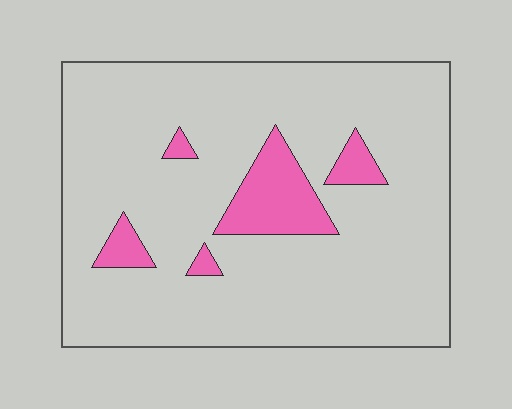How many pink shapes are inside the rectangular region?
5.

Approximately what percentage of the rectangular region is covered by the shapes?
Approximately 10%.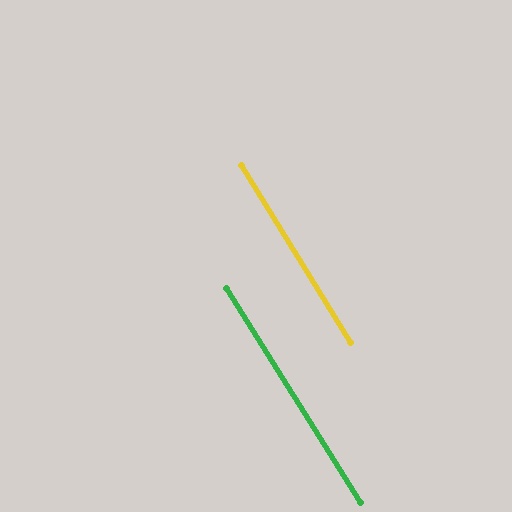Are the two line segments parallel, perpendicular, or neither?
Parallel — their directions differ by only 0.2°.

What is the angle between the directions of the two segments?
Approximately 0 degrees.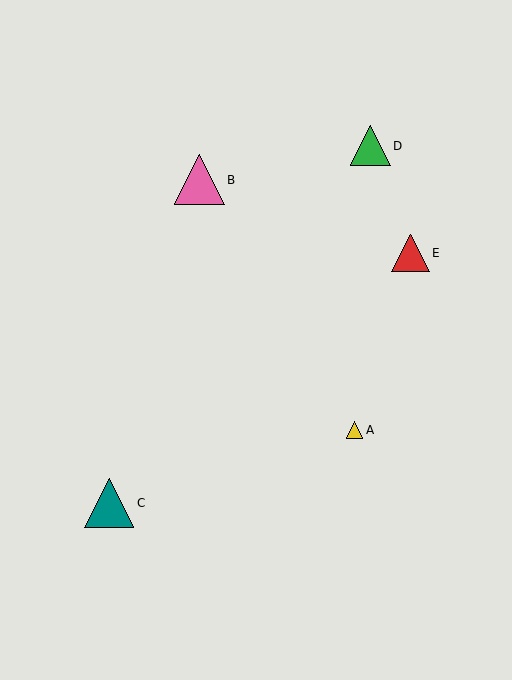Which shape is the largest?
The teal triangle (labeled C) is the largest.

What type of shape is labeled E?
Shape E is a red triangle.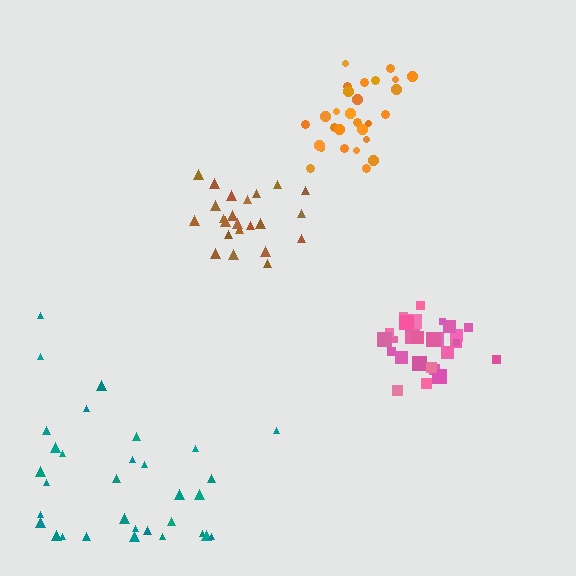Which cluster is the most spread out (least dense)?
Teal.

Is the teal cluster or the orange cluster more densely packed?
Orange.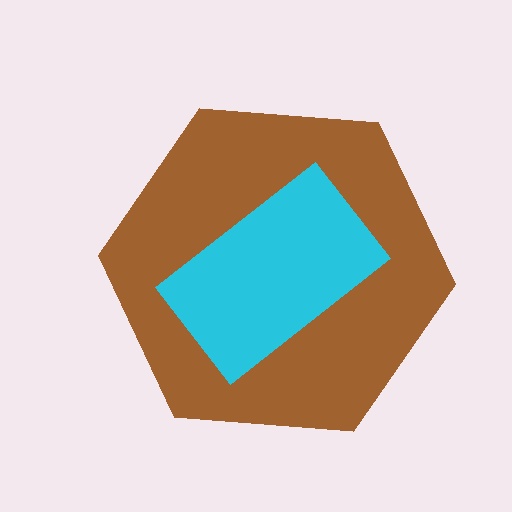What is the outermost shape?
The brown hexagon.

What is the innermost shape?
The cyan rectangle.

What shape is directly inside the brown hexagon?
The cyan rectangle.